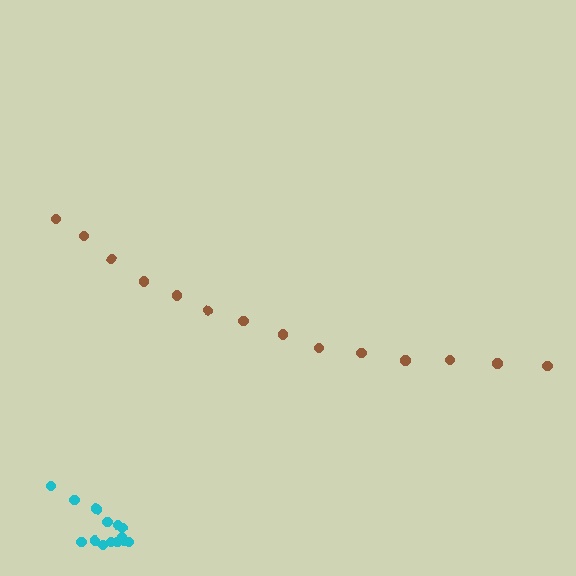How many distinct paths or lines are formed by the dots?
There are 2 distinct paths.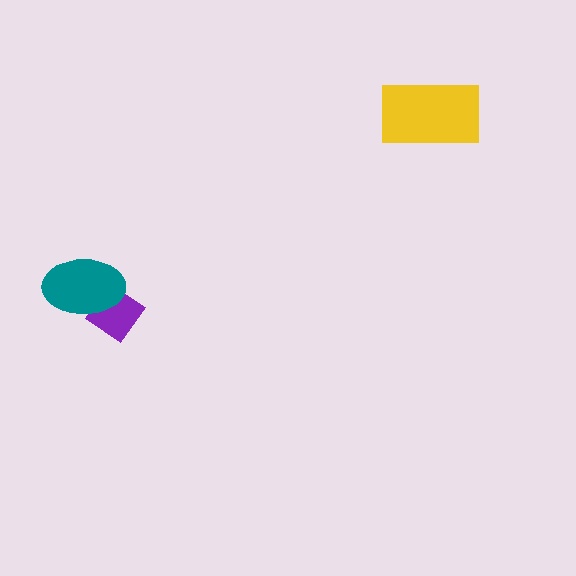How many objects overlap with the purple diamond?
1 object overlaps with the purple diamond.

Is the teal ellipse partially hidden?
No, no other shape covers it.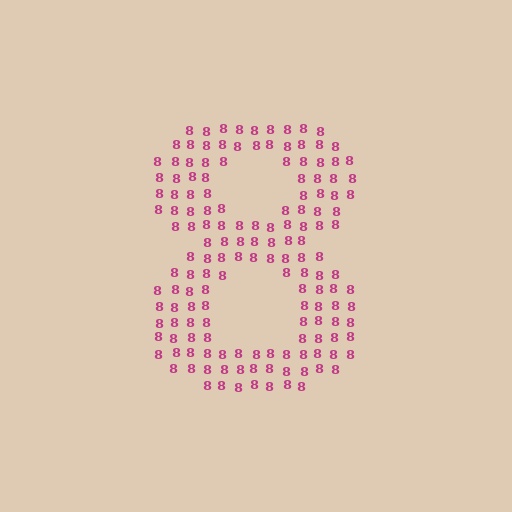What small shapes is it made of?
It is made of small digit 8's.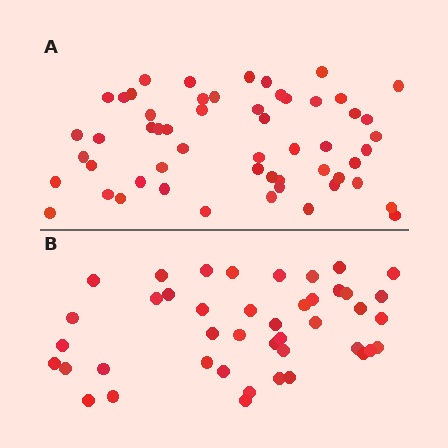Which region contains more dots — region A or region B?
Region A (the top region) has more dots.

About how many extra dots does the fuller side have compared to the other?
Region A has roughly 12 or so more dots than region B.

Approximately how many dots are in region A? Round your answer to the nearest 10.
About 60 dots. (The exact count is 55, which rounds to 60.)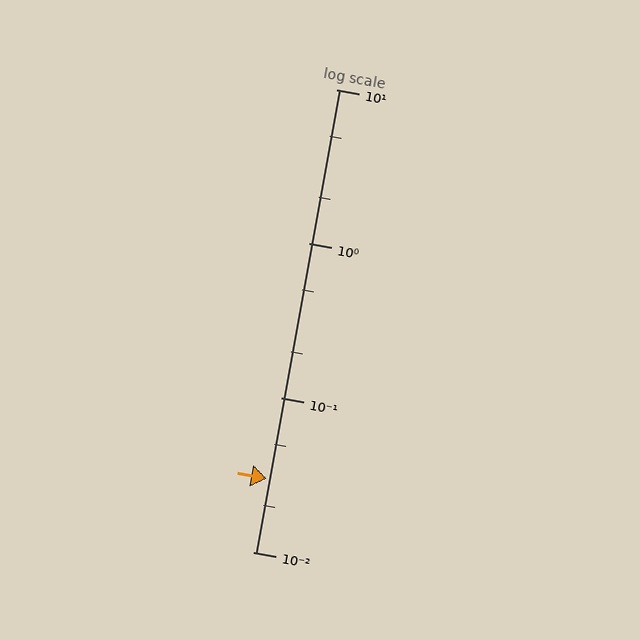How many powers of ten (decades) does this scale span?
The scale spans 3 decades, from 0.01 to 10.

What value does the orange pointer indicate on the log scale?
The pointer indicates approximately 0.03.